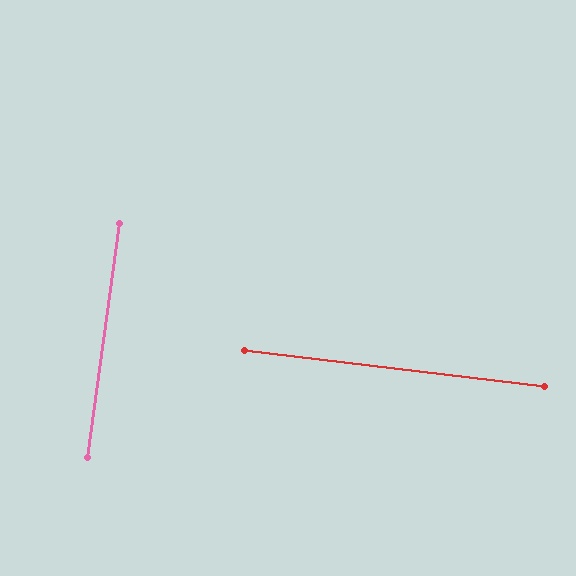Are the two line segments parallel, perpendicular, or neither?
Perpendicular — they meet at approximately 89°.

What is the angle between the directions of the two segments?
Approximately 89 degrees.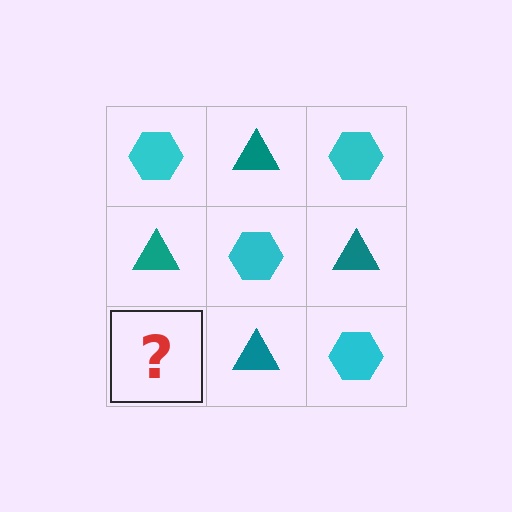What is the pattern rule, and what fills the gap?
The rule is that it alternates cyan hexagon and teal triangle in a checkerboard pattern. The gap should be filled with a cyan hexagon.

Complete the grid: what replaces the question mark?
The question mark should be replaced with a cyan hexagon.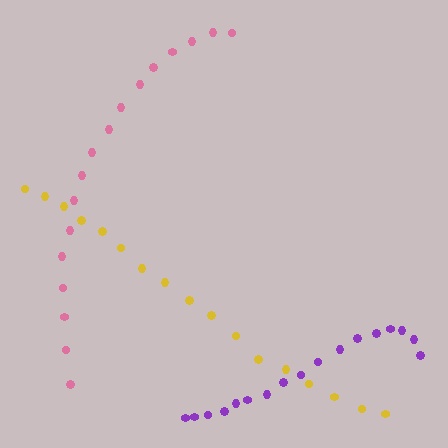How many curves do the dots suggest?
There are 3 distinct paths.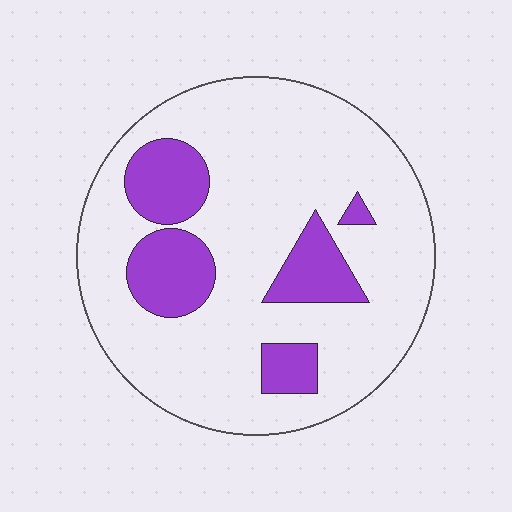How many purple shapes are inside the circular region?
5.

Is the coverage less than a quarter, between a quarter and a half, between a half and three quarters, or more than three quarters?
Less than a quarter.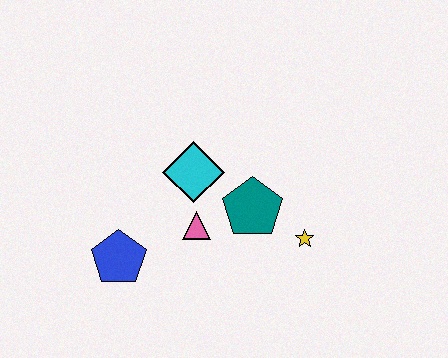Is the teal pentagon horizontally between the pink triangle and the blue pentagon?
No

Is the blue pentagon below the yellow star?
Yes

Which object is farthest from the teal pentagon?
The blue pentagon is farthest from the teal pentagon.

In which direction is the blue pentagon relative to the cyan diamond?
The blue pentagon is below the cyan diamond.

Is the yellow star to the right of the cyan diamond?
Yes